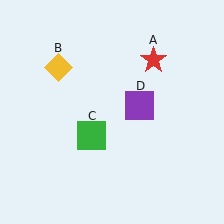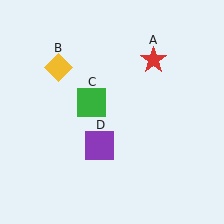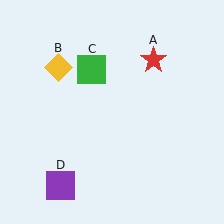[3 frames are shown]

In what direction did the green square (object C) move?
The green square (object C) moved up.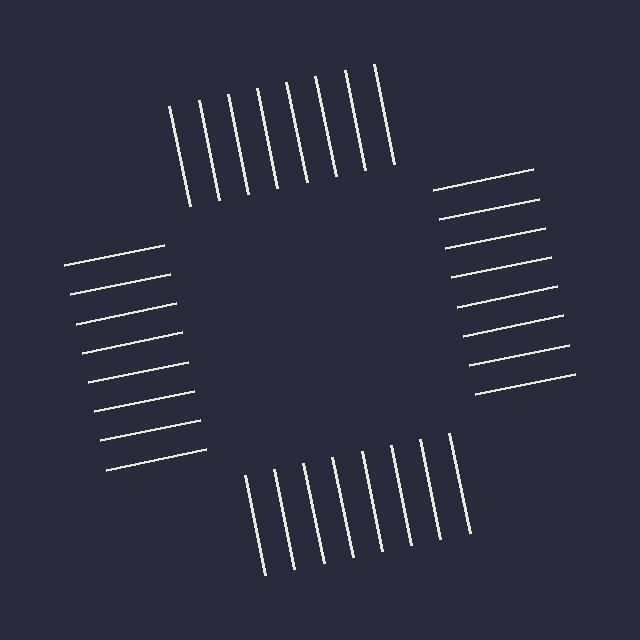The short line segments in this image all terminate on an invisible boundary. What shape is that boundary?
An illusory square — the line segments terminate on its edges but no continuous stroke is drawn.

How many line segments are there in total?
32 — 8 along each of the 4 edges.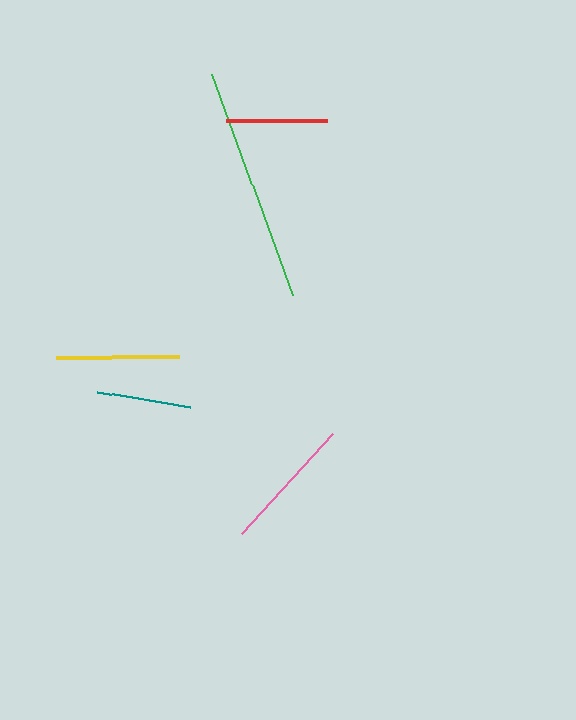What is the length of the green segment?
The green segment is approximately 235 pixels long.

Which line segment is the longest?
The green line is the longest at approximately 235 pixels.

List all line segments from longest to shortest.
From longest to shortest: green, pink, yellow, red, teal.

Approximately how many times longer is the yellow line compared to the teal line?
The yellow line is approximately 1.3 times the length of the teal line.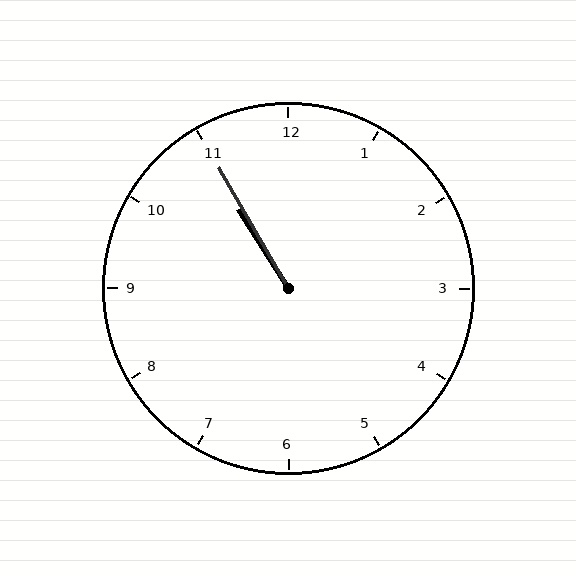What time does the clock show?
10:55.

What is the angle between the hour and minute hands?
Approximately 2 degrees.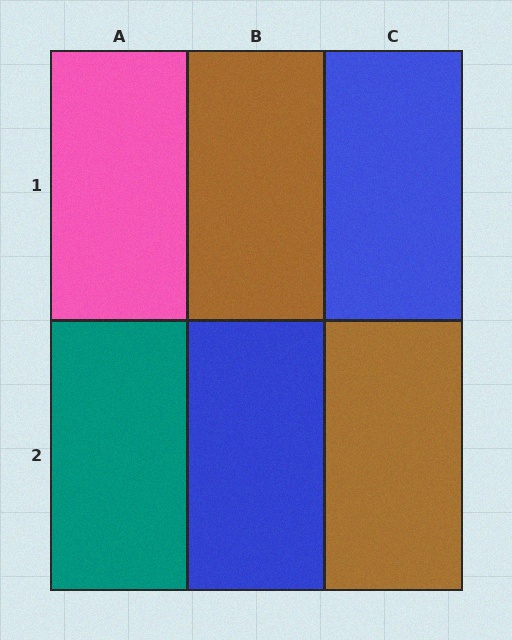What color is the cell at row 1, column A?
Pink.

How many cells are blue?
2 cells are blue.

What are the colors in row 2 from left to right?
Teal, blue, brown.